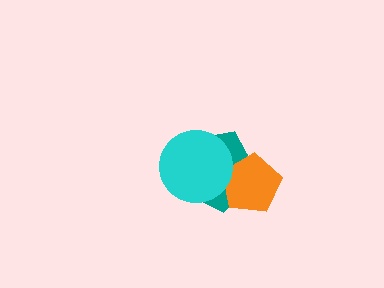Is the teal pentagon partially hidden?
Yes, it is partially covered by another shape.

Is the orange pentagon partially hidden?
Yes, it is partially covered by another shape.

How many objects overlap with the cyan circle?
2 objects overlap with the cyan circle.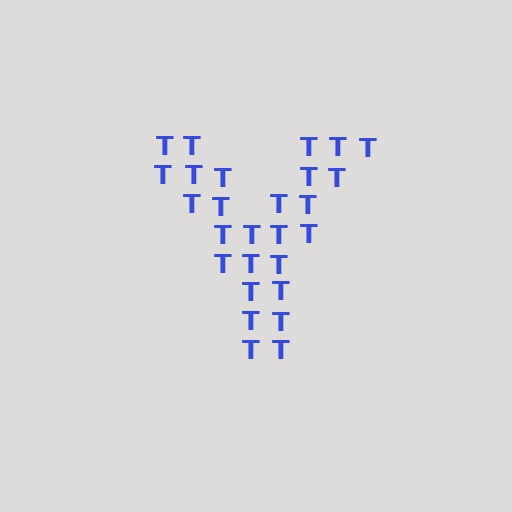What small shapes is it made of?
It is made of small letter T's.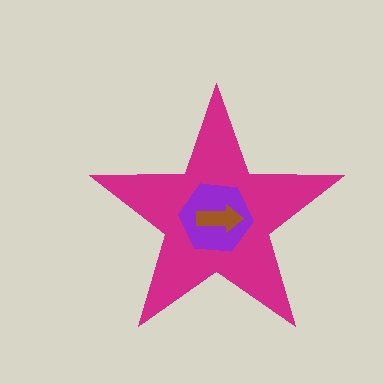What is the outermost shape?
The magenta star.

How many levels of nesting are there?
3.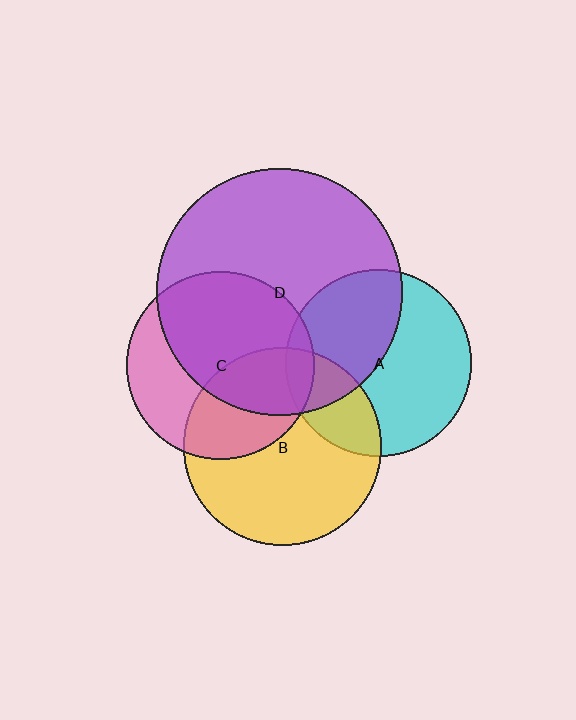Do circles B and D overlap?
Yes.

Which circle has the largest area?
Circle D (purple).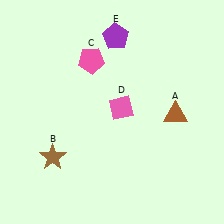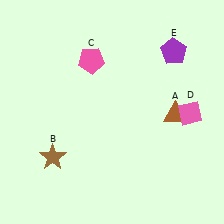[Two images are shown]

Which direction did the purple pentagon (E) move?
The purple pentagon (E) moved right.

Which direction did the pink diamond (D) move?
The pink diamond (D) moved right.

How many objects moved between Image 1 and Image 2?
2 objects moved between the two images.